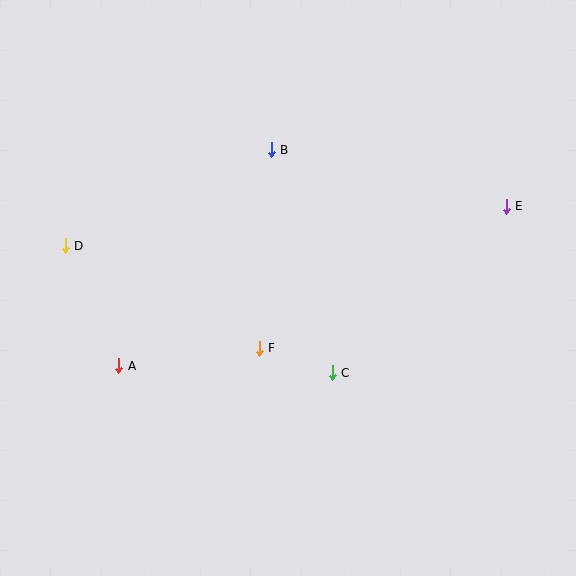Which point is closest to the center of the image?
Point F at (259, 348) is closest to the center.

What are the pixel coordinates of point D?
Point D is at (65, 246).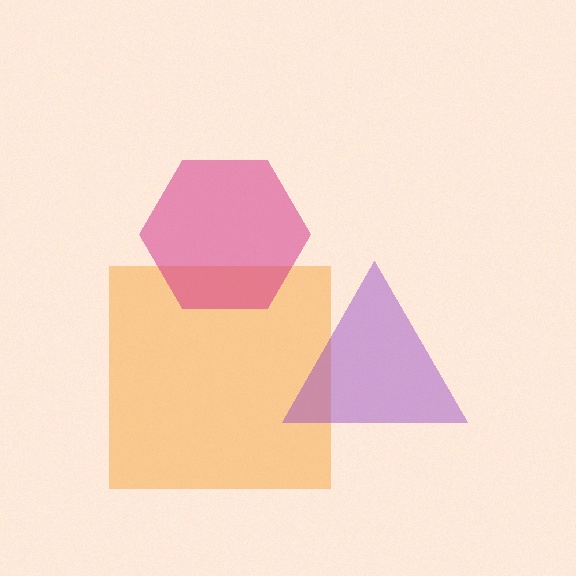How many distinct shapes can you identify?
There are 3 distinct shapes: an orange square, a magenta hexagon, a purple triangle.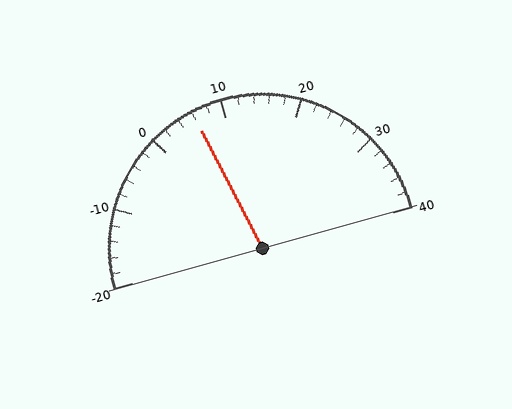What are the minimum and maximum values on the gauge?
The gauge ranges from -20 to 40.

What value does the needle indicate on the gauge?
The needle indicates approximately 6.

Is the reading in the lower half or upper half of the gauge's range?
The reading is in the lower half of the range (-20 to 40).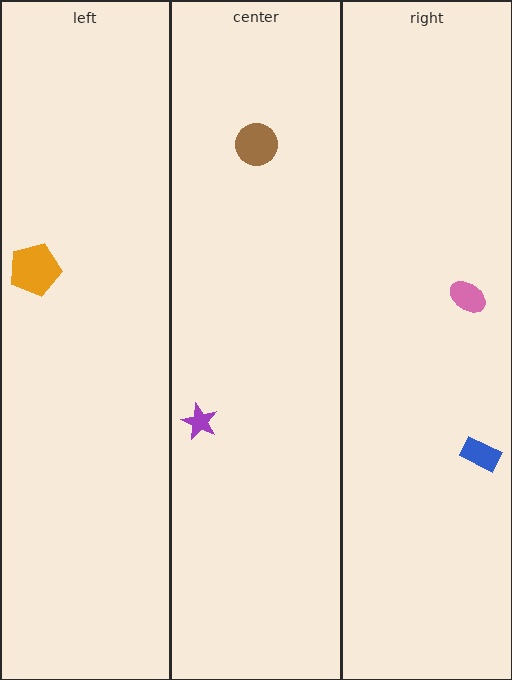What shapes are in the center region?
The purple star, the brown circle.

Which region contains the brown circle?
The center region.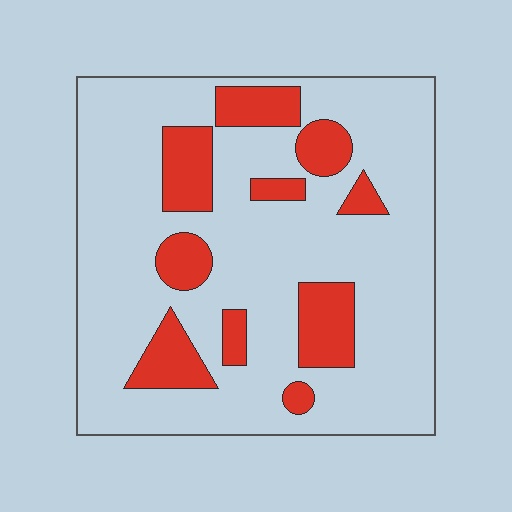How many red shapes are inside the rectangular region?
10.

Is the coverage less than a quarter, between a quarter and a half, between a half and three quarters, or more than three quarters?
Less than a quarter.